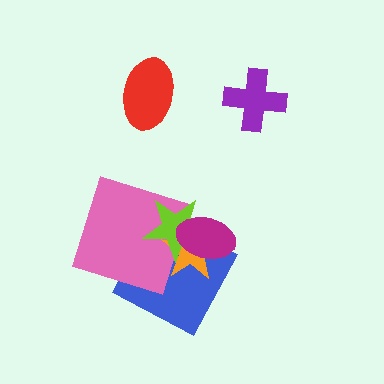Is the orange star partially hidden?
Yes, it is partially covered by another shape.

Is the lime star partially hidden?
Yes, it is partially covered by another shape.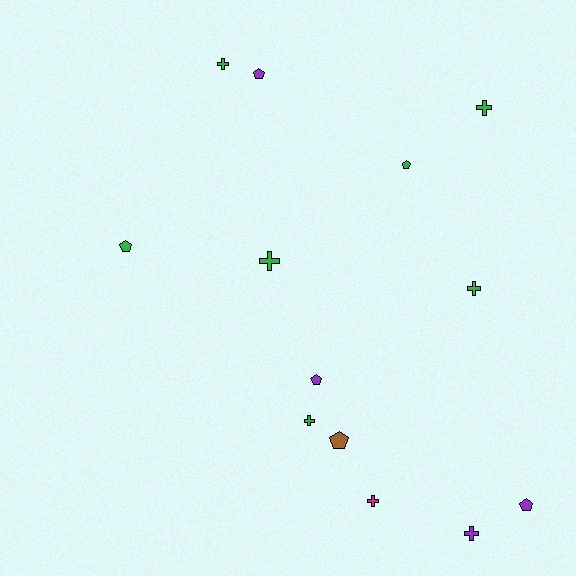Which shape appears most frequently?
Cross, with 7 objects.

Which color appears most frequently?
Green, with 7 objects.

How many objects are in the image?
There are 13 objects.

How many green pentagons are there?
There are 2 green pentagons.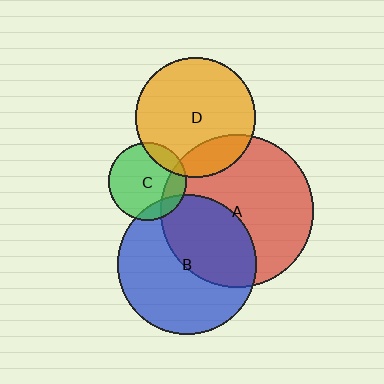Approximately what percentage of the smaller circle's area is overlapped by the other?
Approximately 20%.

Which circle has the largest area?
Circle A (red).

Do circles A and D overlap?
Yes.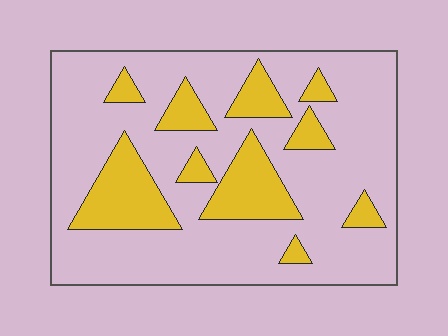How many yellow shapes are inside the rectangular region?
10.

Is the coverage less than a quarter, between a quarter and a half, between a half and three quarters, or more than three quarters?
Less than a quarter.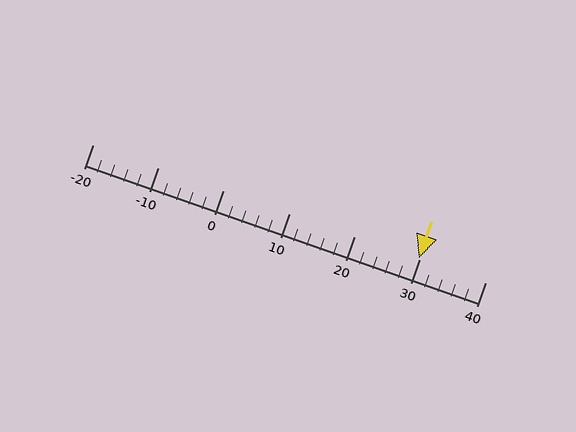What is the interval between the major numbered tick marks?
The major tick marks are spaced 10 units apart.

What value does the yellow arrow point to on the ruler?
The yellow arrow points to approximately 30.